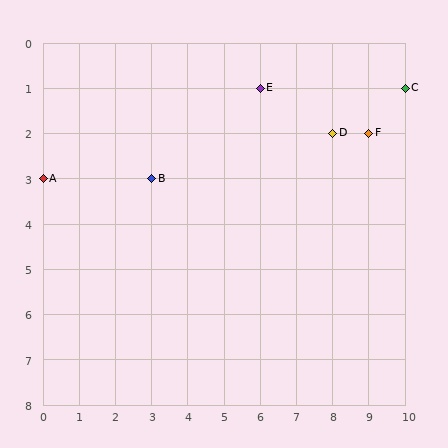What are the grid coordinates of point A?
Point A is at grid coordinates (0, 3).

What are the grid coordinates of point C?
Point C is at grid coordinates (10, 1).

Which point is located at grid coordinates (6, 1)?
Point E is at (6, 1).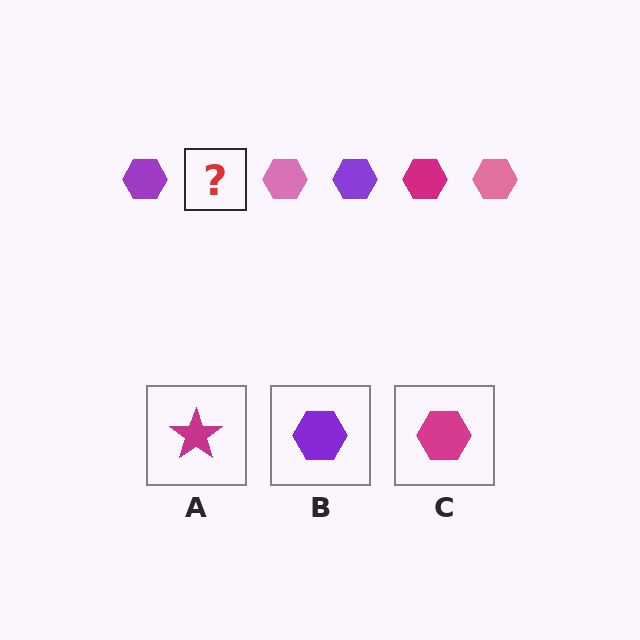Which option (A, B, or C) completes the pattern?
C.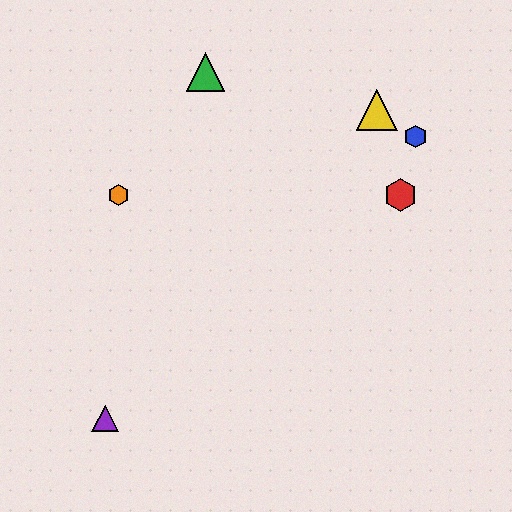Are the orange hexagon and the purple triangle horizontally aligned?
No, the orange hexagon is at y≈195 and the purple triangle is at y≈418.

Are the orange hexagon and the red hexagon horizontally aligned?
Yes, both are at y≈195.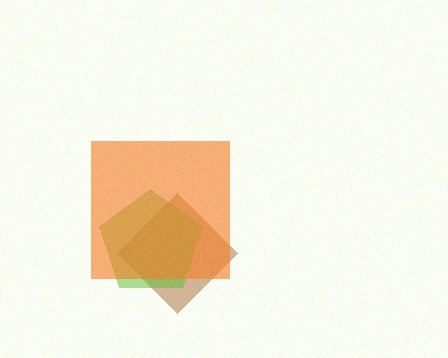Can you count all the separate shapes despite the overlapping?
Yes, there are 3 separate shapes.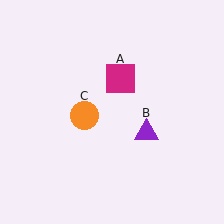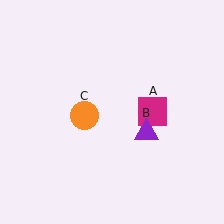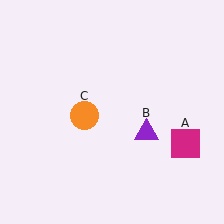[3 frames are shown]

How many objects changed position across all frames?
1 object changed position: magenta square (object A).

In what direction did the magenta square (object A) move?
The magenta square (object A) moved down and to the right.